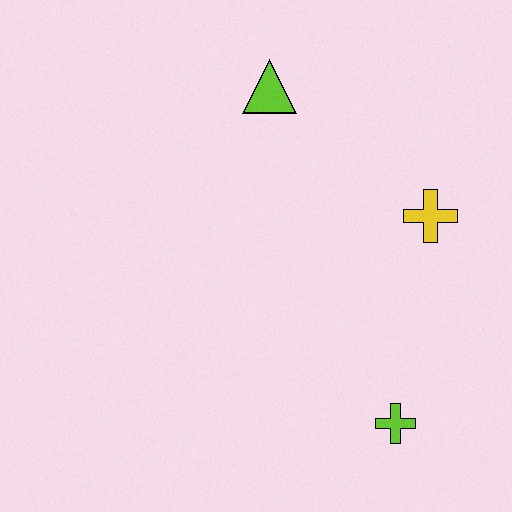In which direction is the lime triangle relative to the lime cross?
The lime triangle is above the lime cross.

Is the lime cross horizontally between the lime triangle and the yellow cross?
Yes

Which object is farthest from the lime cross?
The lime triangle is farthest from the lime cross.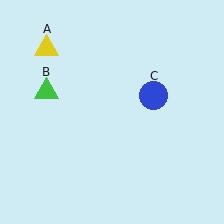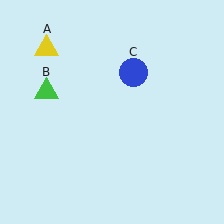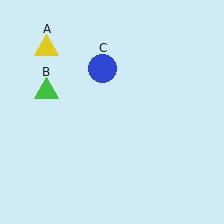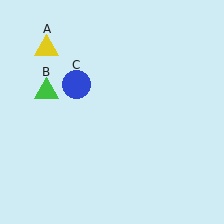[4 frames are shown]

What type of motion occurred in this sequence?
The blue circle (object C) rotated counterclockwise around the center of the scene.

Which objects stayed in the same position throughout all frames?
Yellow triangle (object A) and green triangle (object B) remained stationary.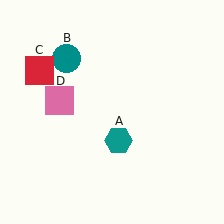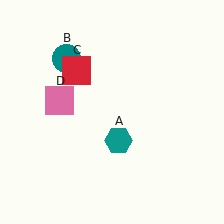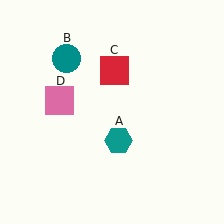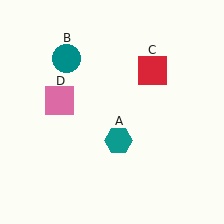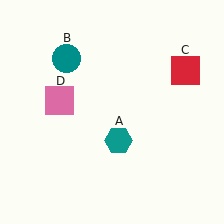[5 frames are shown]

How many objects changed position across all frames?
1 object changed position: red square (object C).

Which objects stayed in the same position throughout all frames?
Teal hexagon (object A) and teal circle (object B) and pink square (object D) remained stationary.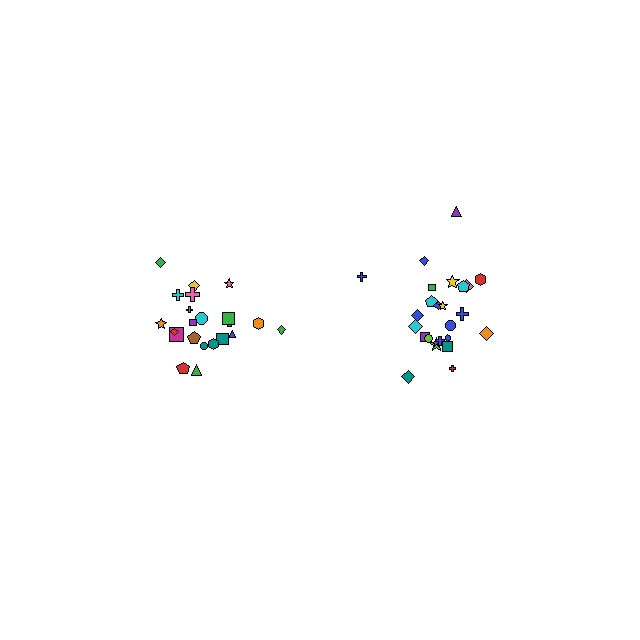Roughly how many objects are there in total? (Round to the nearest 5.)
Roughly 45 objects in total.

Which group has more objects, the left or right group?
The right group.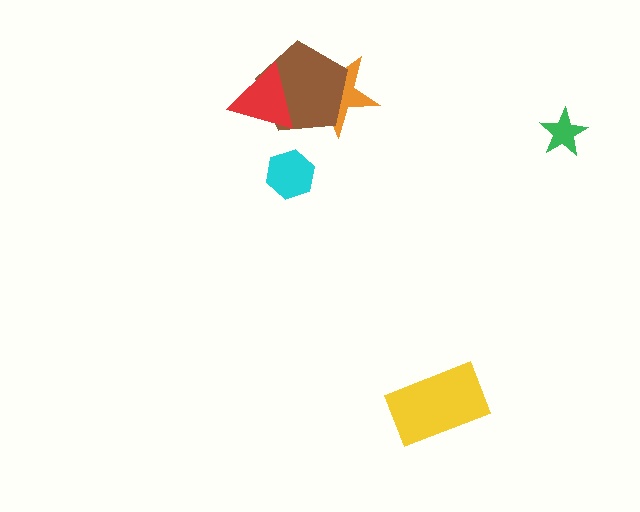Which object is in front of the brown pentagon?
The red triangle is in front of the brown pentagon.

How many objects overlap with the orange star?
2 objects overlap with the orange star.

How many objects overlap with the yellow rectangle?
0 objects overlap with the yellow rectangle.